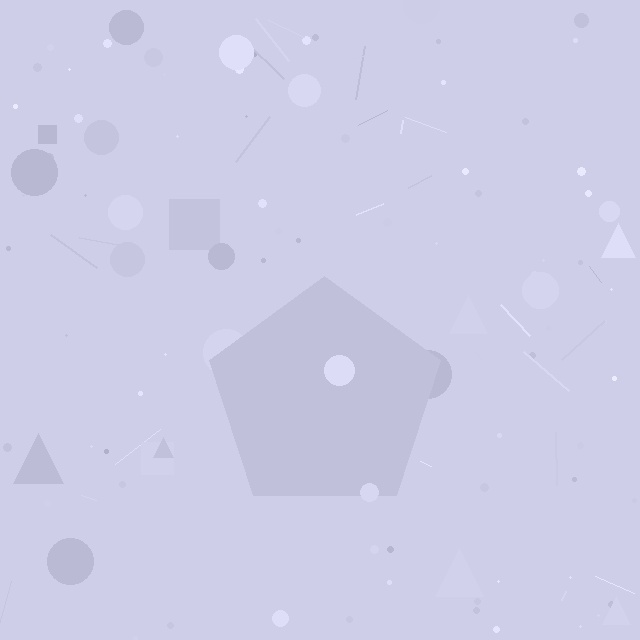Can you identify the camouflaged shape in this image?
The camouflaged shape is a pentagon.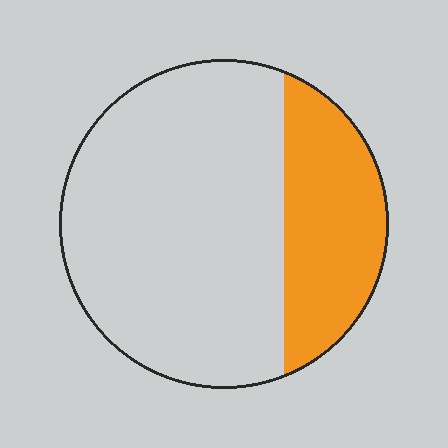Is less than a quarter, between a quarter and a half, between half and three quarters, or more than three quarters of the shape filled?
Between a quarter and a half.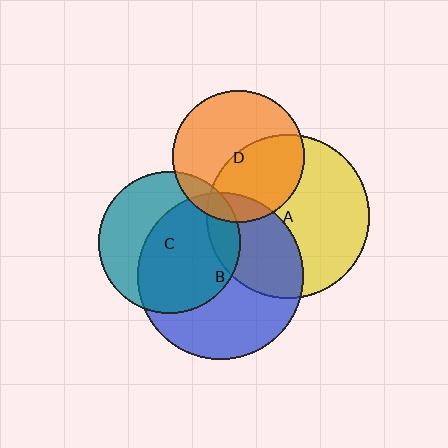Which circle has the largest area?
Circle B (blue).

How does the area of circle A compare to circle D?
Approximately 1.5 times.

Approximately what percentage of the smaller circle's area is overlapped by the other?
Approximately 10%.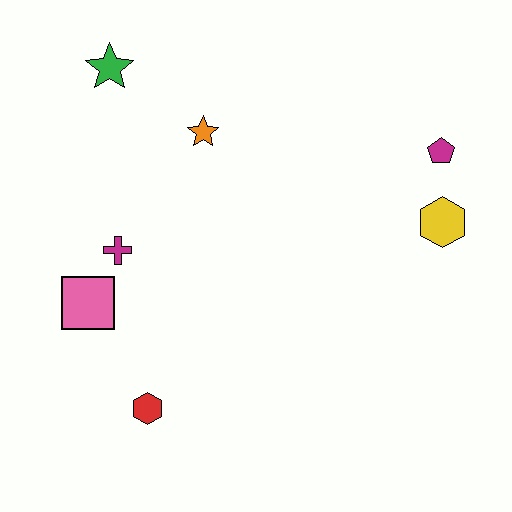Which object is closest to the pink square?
The magenta cross is closest to the pink square.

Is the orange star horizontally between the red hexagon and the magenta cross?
No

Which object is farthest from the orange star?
The red hexagon is farthest from the orange star.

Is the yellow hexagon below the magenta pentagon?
Yes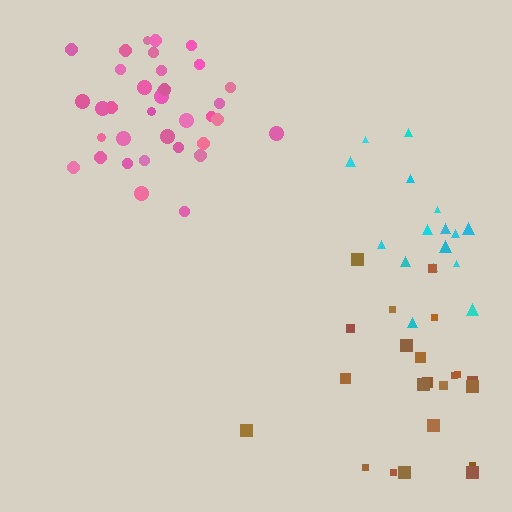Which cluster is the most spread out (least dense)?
Brown.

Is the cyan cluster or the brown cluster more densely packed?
Cyan.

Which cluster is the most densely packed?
Pink.